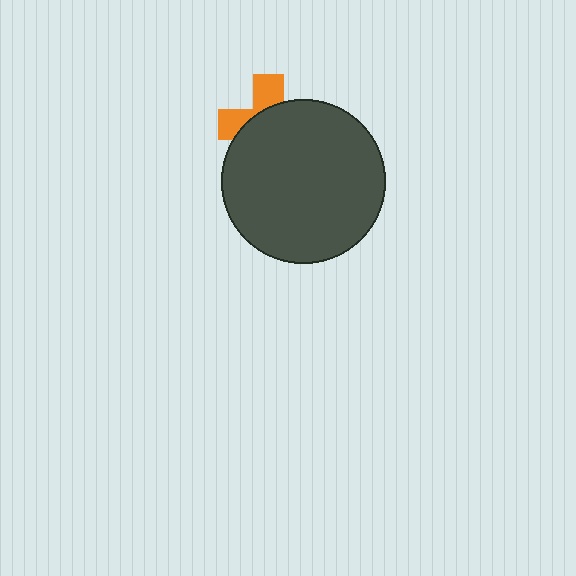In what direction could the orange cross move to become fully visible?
The orange cross could move up. That would shift it out from behind the dark gray circle entirely.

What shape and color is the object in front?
The object in front is a dark gray circle.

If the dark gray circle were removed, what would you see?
You would see the complete orange cross.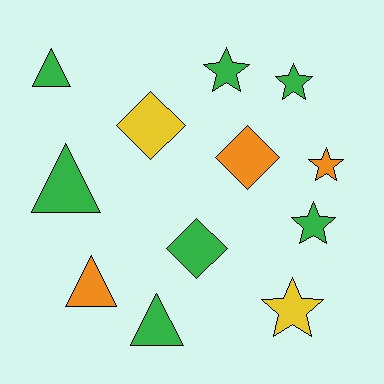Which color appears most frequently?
Green, with 7 objects.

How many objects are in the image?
There are 12 objects.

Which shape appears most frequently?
Star, with 5 objects.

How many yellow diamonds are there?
There is 1 yellow diamond.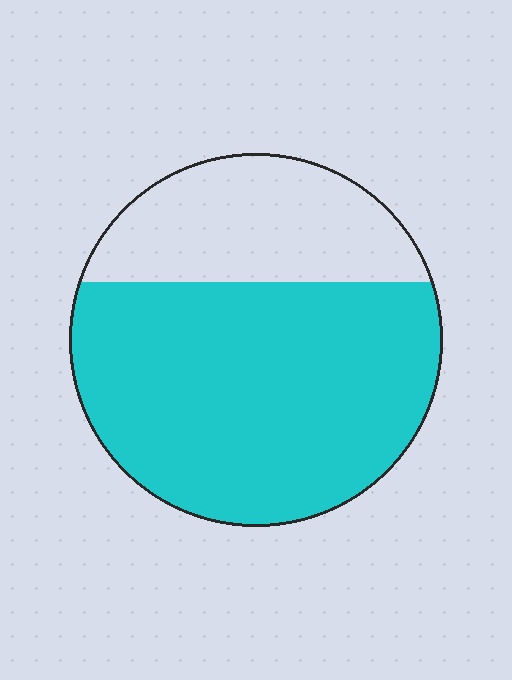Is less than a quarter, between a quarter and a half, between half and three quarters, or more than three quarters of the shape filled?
Between half and three quarters.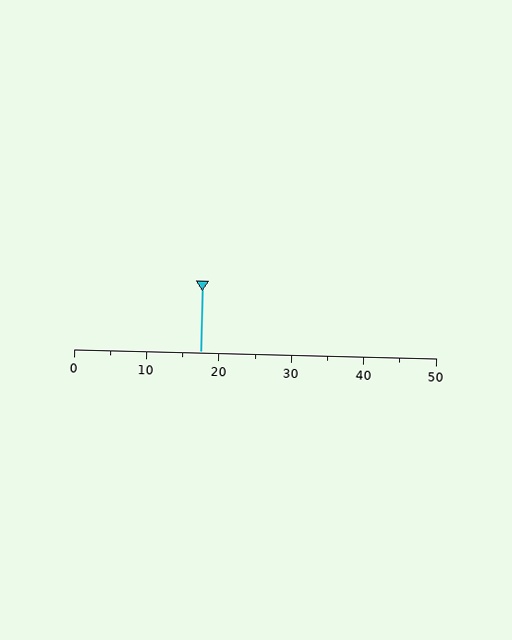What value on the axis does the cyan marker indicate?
The marker indicates approximately 17.5.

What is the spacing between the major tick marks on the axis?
The major ticks are spaced 10 apart.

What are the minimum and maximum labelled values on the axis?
The axis runs from 0 to 50.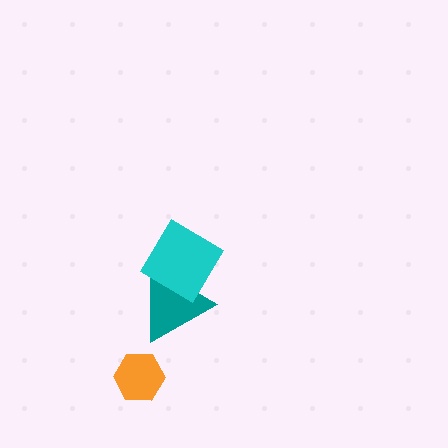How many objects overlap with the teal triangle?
1 object overlaps with the teal triangle.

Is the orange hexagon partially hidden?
No, no other shape covers it.